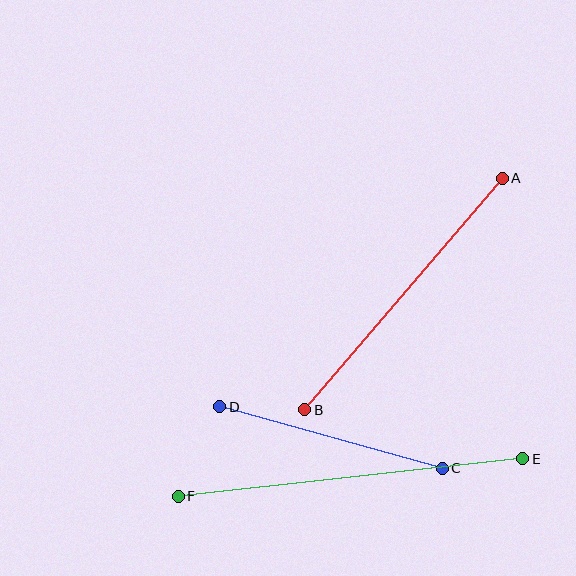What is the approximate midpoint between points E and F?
The midpoint is at approximately (350, 477) pixels.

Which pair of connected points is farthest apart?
Points E and F are farthest apart.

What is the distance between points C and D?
The distance is approximately 231 pixels.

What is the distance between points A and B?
The distance is approximately 304 pixels.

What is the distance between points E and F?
The distance is approximately 347 pixels.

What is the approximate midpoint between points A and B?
The midpoint is at approximately (404, 294) pixels.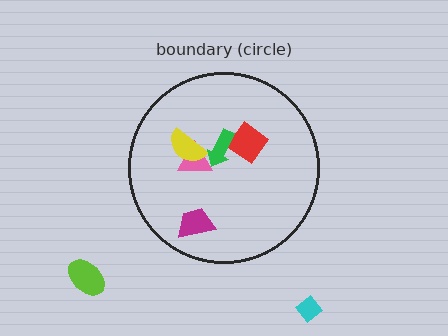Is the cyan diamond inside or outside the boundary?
Outside.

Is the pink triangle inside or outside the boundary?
Inside.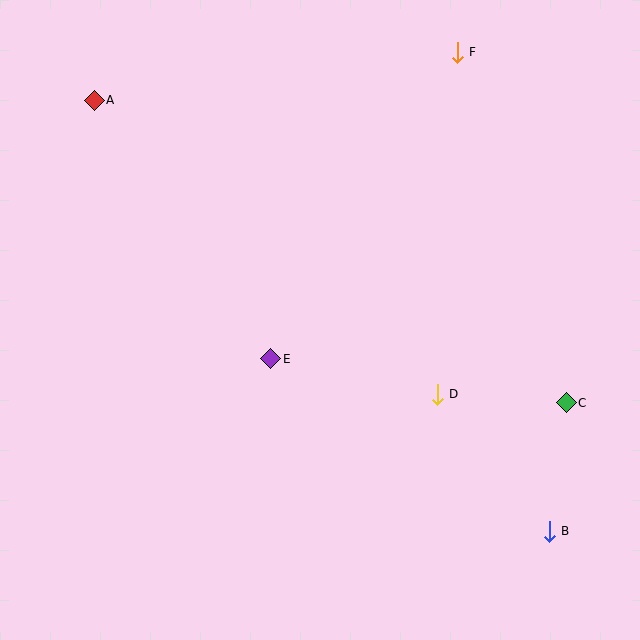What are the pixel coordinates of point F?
Point F is at (457, 52).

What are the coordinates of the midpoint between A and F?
The midpoint between A and F is at (276, 76).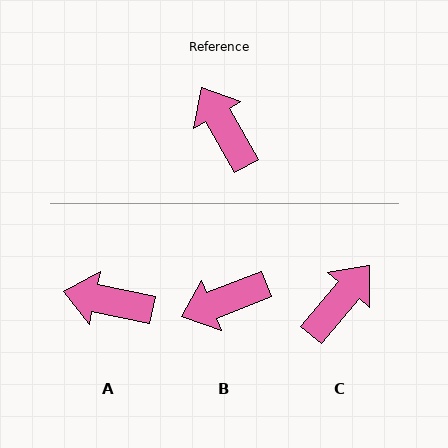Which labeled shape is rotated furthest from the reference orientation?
B, about 82 degrees away.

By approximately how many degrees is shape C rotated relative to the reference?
Approximately 70 degrees clockwise.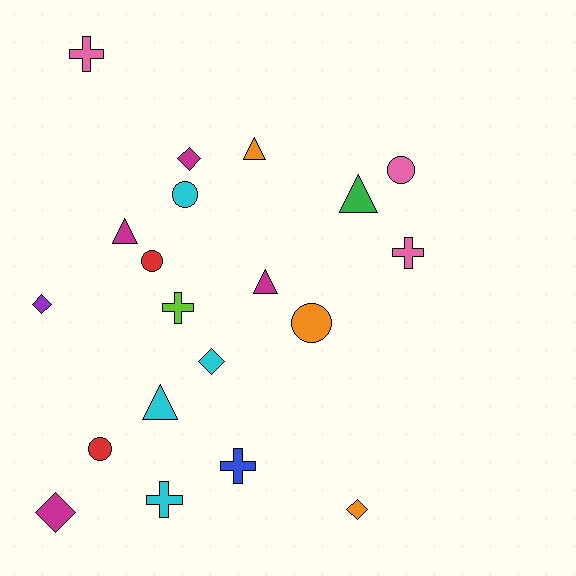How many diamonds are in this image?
There are 5 diamonds.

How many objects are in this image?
There are 20 objects.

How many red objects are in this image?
There are 2 red objects.